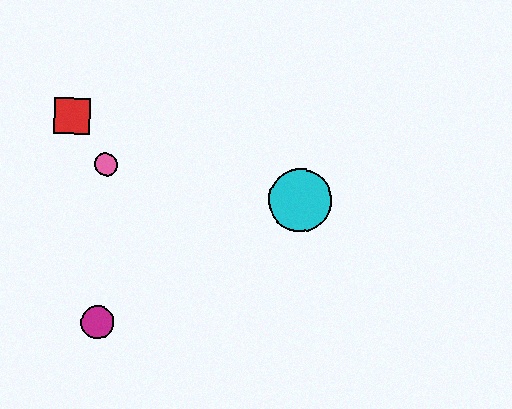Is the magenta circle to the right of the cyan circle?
No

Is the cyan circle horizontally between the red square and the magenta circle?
No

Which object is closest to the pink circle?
The red square is closest to the pink circle.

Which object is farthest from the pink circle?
The cyan circle is farthest from the pink circle.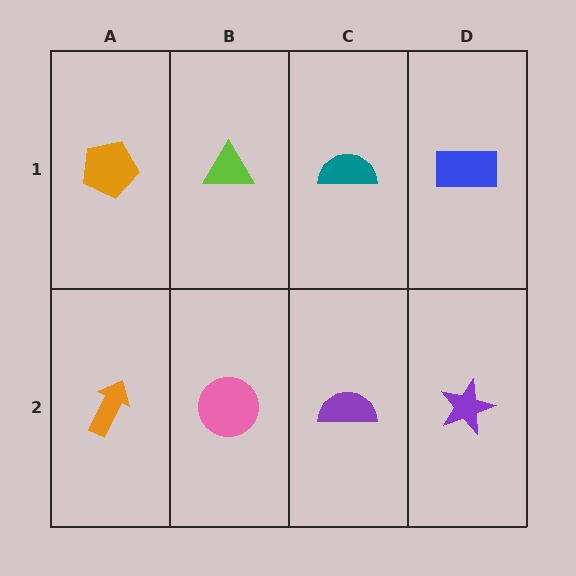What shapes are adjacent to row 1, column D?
A purple star (row 2, column D), a teal semicircle (row 1, column C).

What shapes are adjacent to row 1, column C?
A purple semicircle (row 2, column C), a lime triangle (row 1, column B), a blue rectangle (row 1, column D).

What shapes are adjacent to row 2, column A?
An orange pentagon (row 1, column A), a pink circle (row 2, column B).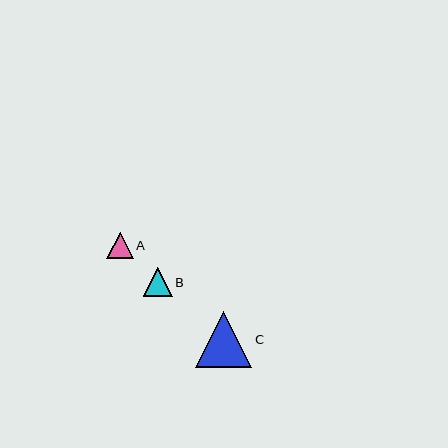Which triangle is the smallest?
Triangle A is the smallest with a size of approximately 26 pixels.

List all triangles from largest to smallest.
From largest to smallest: C, B, A.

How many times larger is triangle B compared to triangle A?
Triangle B is approximately 1.1 times the size of triangle A.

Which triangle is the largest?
Triangle C is the largest with a size of approximately 56 pixels.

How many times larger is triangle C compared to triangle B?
Triangle C is approximately 1.9 times the size of triangle B.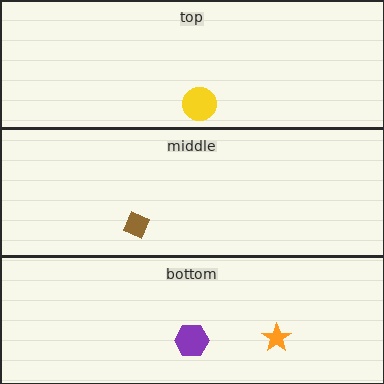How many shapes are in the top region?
1.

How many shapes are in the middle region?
1.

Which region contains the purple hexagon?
The bottom region.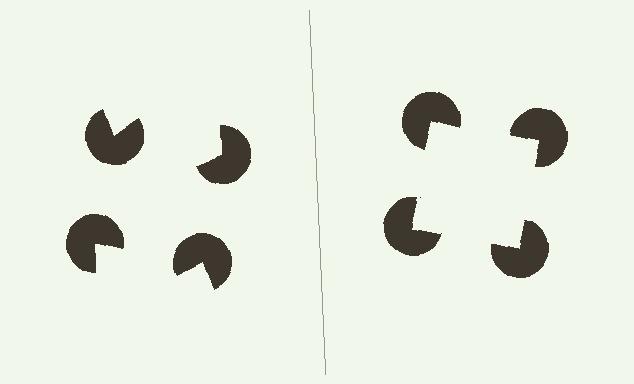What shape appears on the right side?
An illusory square.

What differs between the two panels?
The pac-man discs are positioned identically on both sides; only the wedge orientations differ. On the right they align to a square; on the left they are misaligned.